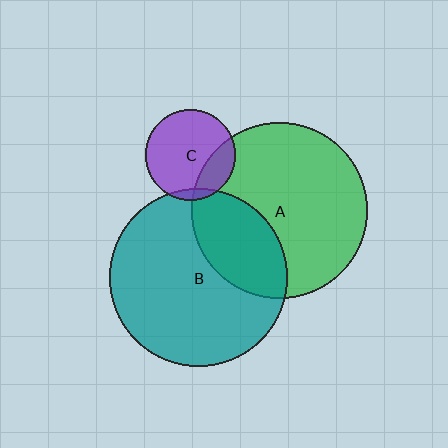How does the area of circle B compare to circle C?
Approximately 3.9 times.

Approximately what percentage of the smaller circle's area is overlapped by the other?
Approximately 30%.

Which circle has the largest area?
Circle B (teal).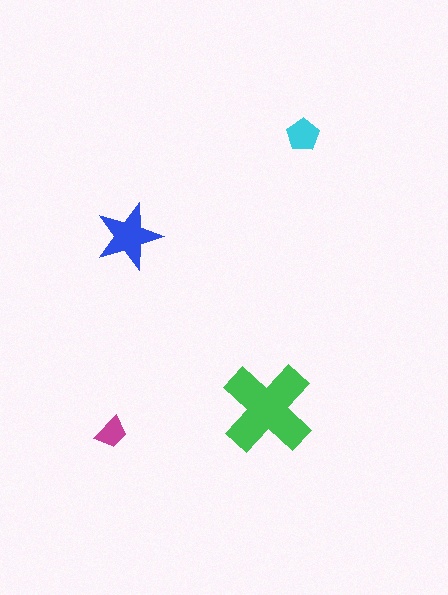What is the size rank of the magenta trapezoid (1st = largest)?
4th.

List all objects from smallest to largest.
The magenta trapezoid, the cyan pentagon, the blue star, the green cross.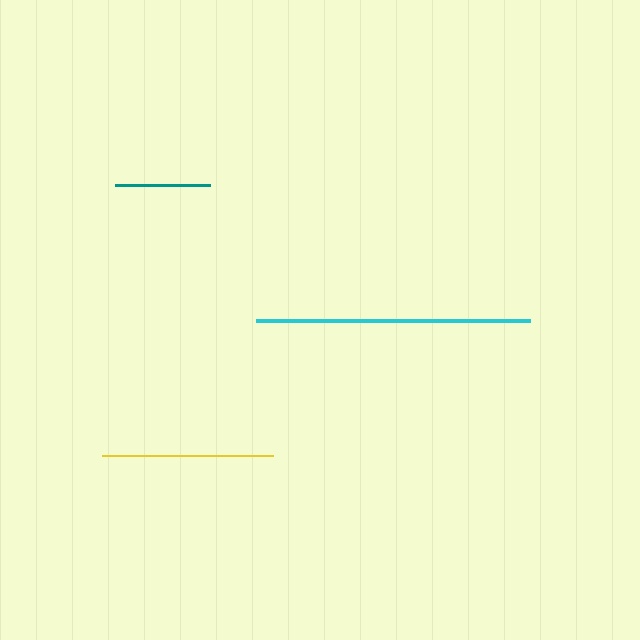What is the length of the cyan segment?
The cyan segment is approximately 274 pixels long.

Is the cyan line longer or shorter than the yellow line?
The cyan line is longer than the yellow line.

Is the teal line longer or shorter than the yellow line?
The yellow line is longer than the teal line.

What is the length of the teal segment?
The teal segment is approximately 95 pixels long.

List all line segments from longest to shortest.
From longest to shortest: cyan, yellow, teal.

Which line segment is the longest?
The cyan line is the longest at approximately 274 pixels.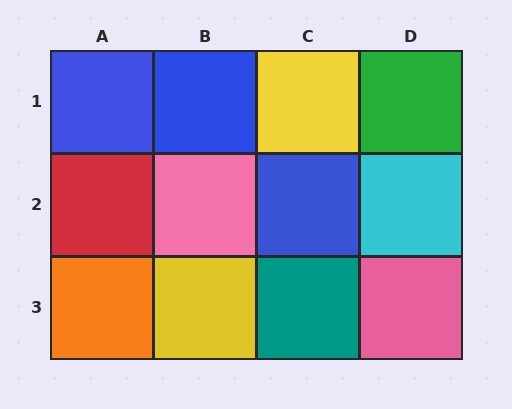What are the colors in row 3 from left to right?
Orange, yellow, teal, pink.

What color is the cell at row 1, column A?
Blue.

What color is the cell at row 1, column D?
Green.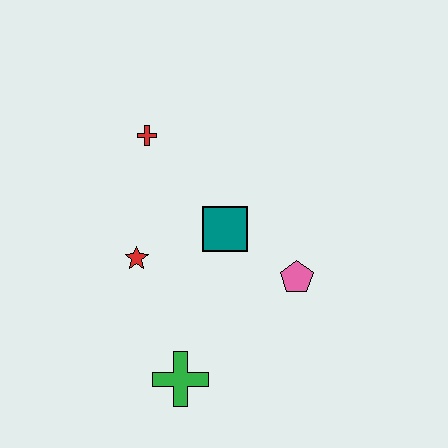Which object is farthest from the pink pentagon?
The red cross is farthest from the pink pentagon.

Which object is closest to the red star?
The teal square is closest to the red star.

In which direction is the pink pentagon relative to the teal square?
The pink pentagon is to the right of the teal square.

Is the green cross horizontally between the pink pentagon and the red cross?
Yes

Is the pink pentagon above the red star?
No